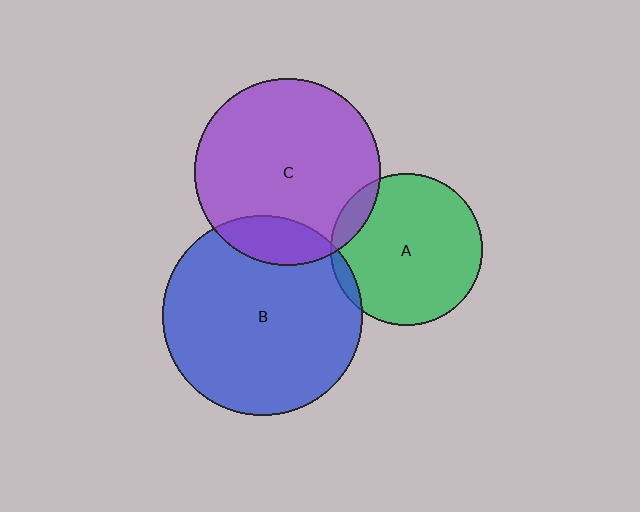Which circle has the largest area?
Circle B (blue).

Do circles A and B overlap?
Yes.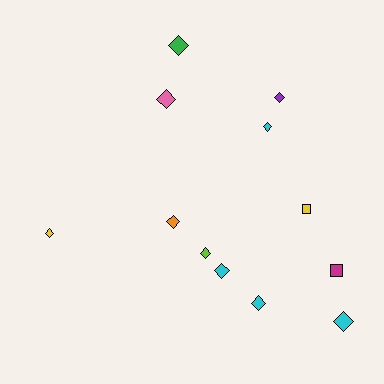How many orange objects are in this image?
There is 1 orange object.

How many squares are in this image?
There are 2 squares.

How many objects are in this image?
There are 12 objects.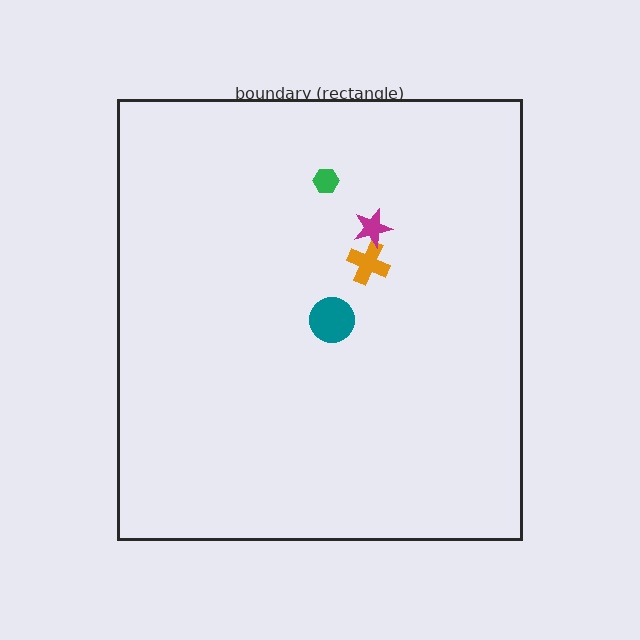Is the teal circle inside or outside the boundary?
Inside.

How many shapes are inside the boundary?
4 inside, 0 outside.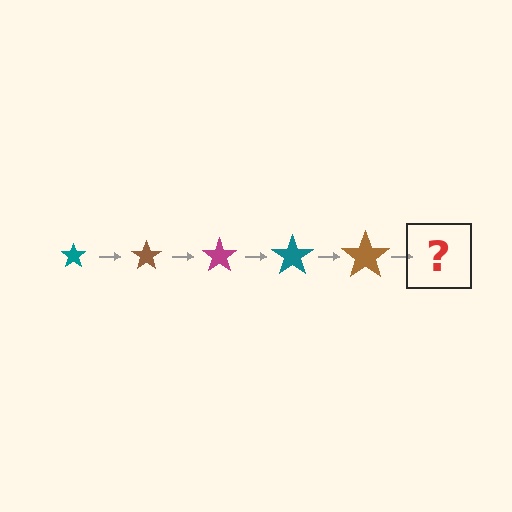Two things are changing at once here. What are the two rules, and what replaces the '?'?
The two rules are that the star grows larger each step and the color cycles through teal, brown, and magenta. The '?' should be a magenta star, larger than the previous one.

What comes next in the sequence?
The next element should be a magenta star, larger than the previous one.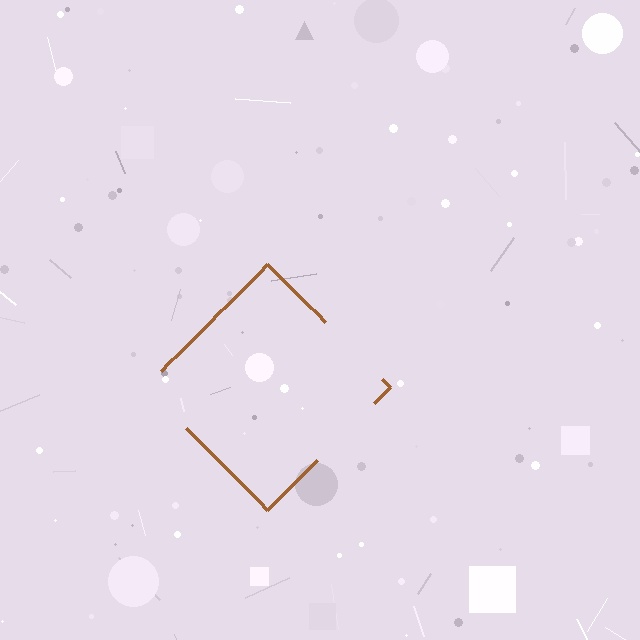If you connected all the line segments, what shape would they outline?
They would outline a diamond.